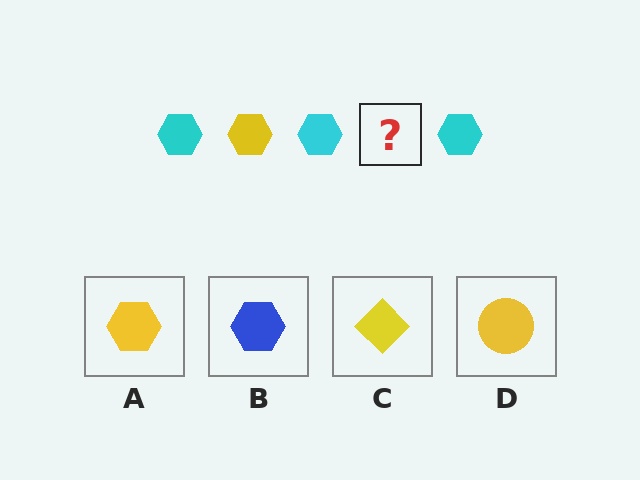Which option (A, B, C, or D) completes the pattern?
A.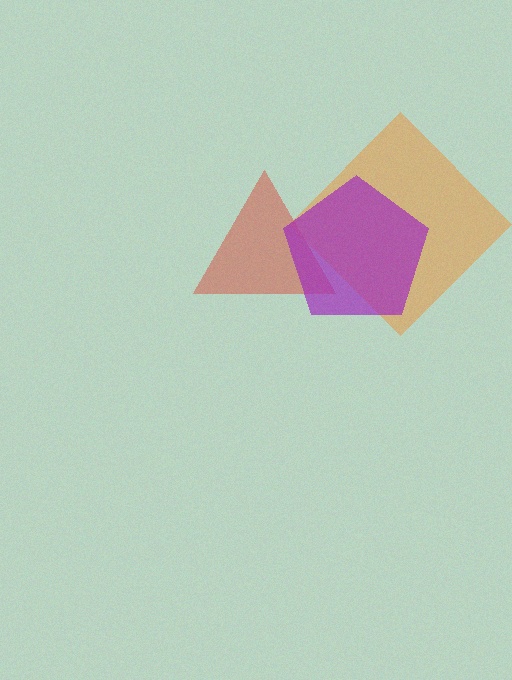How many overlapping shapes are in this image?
There are 3 overlapping shapes in the image.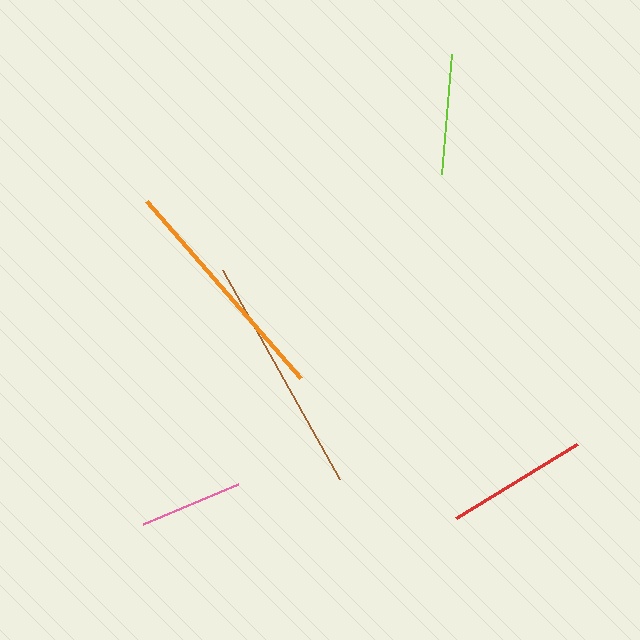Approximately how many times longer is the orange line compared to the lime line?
The orange line is approximately 1.9 times the length of the lime line.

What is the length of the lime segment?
The lime segment is approximately 121 pixels long.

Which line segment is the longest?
The brown line is the longest at approximately 239 pixels.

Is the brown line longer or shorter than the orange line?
The brown line is longer than the orange line.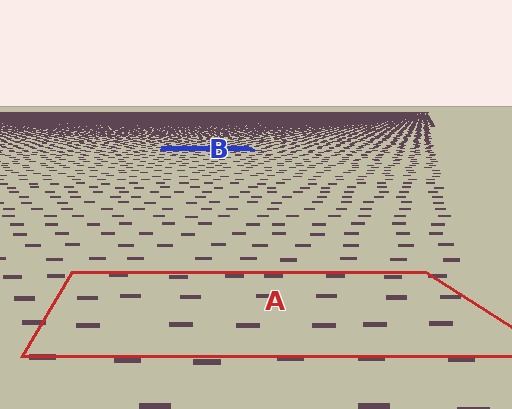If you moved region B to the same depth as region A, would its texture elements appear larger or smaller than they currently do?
They would appear larger. At a closer depth, the same texture elements are projected at a bigger on-screen size.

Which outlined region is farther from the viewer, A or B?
Region B is farther from the viewer — the texture elements inside it appear smaller and more densely packed.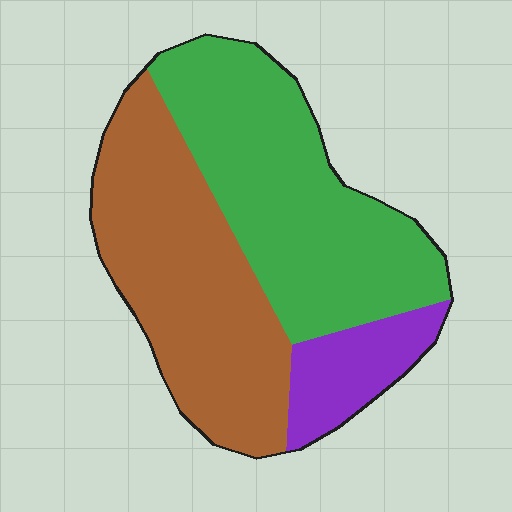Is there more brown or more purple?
Brown.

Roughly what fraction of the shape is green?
Green takes up between a third and a half of the shape.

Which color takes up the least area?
Purple, at roughly 10%.